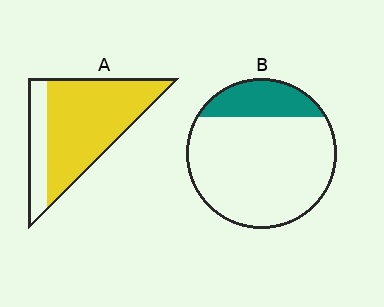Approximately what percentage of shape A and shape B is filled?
A is approximately 75% and B is approximately 20%.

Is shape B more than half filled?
No.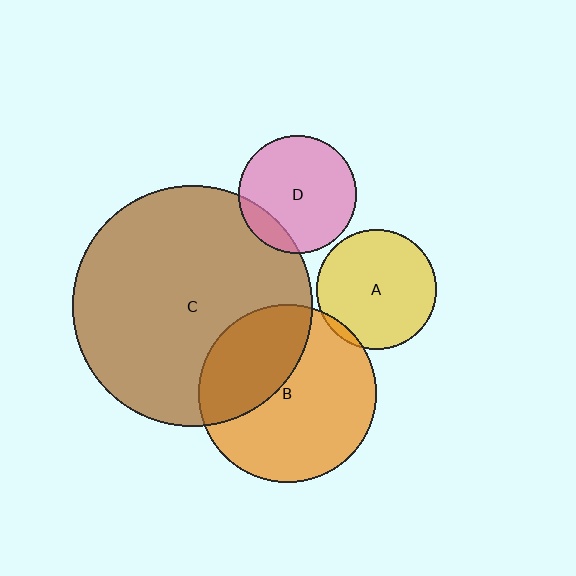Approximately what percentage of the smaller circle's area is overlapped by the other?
Approximately 35%.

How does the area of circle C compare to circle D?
Approximately 4.2 times.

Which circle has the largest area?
Circle C (brown).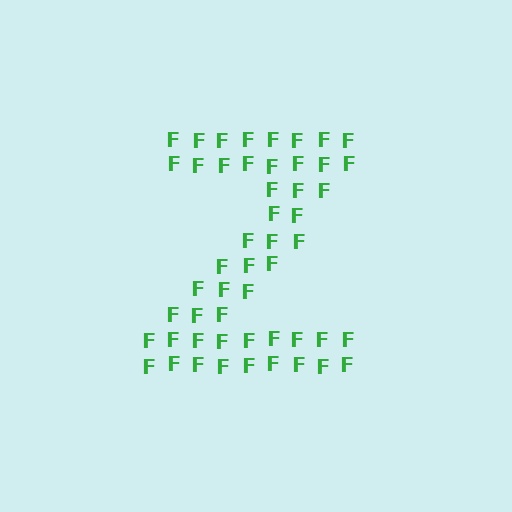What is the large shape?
The large shape is the letter Z.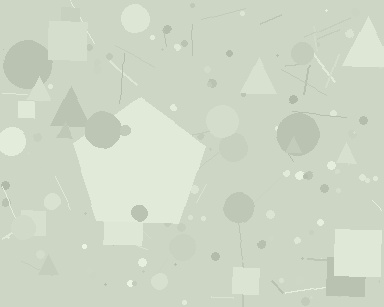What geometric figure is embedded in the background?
A pentagon is embedded in the background.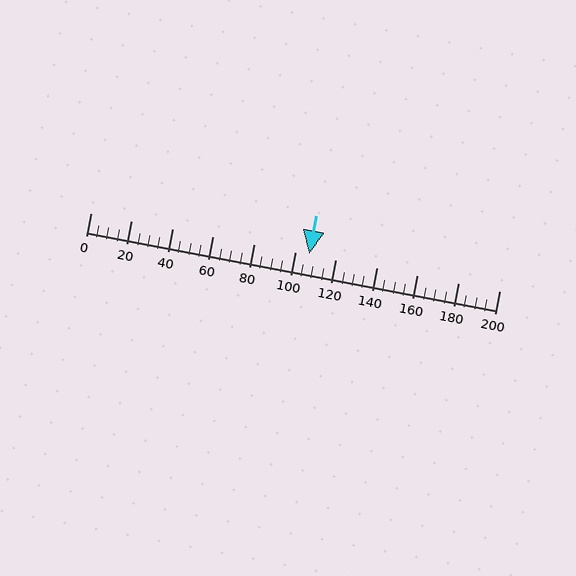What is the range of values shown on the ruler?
The ruler shows values from 0 to 200.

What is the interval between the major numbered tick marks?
The major tick marks are spaced 20 units apart.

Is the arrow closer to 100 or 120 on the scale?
The arrow is closer to 100.